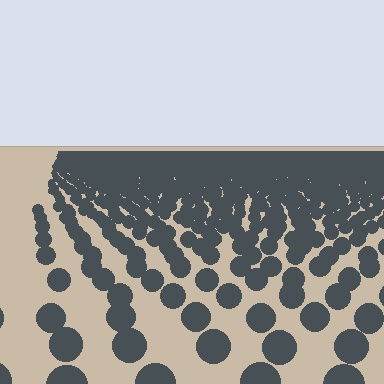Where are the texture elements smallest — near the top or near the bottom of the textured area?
Near the top.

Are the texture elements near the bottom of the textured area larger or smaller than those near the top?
Larger. Near the bottom, elements are closer to the viewer and appear at a bigger on-screen size.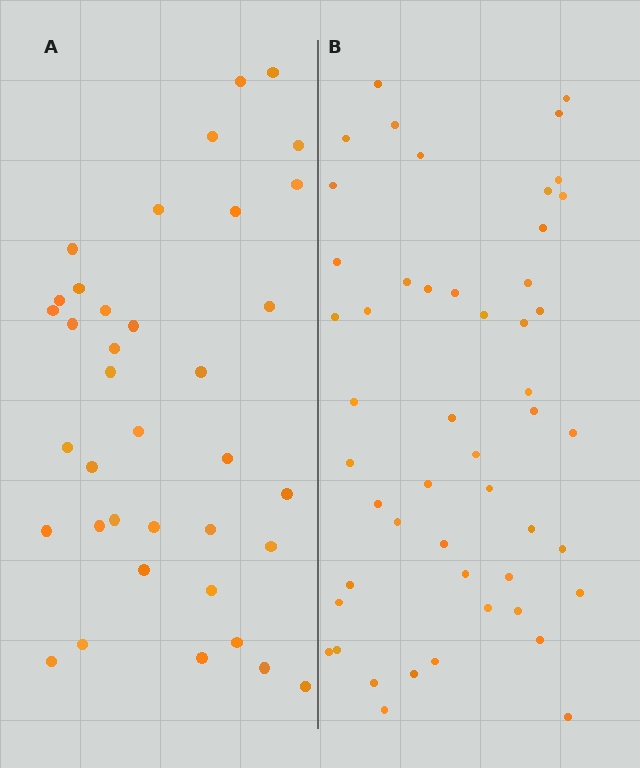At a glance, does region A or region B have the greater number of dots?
Region B (the right region) has more dots.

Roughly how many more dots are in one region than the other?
Region B has approximately 15 more dots than region A.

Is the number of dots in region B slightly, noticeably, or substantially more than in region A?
Region B has noticeably more, but not dramatically so. The ratio is roughly 1.4 to 1.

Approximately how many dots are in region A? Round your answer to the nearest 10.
About 40 dots. (The exact count is 37, which rounds to 40.)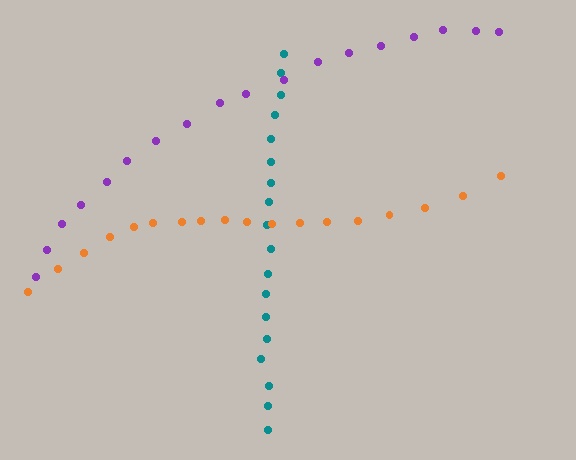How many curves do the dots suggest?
There are 3 distinct paths.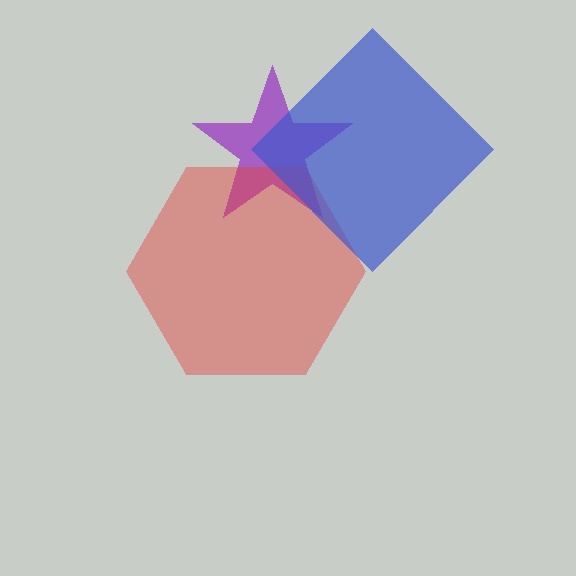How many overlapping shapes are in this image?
There are 3 overlapping shapes in the image.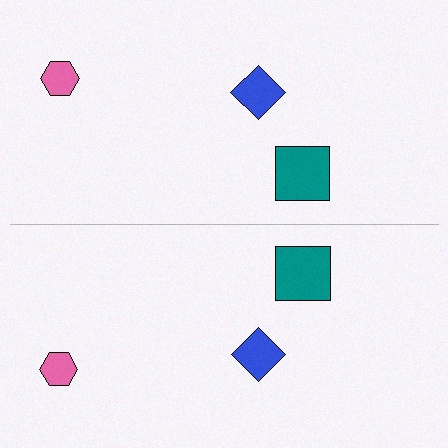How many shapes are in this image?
There are 6 shapes in this image.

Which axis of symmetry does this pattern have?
The pattern has a horizontal axis of symmetry running through the center of the image.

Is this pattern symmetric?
Yes, this pattern has bilateral (reflection) symmetry.